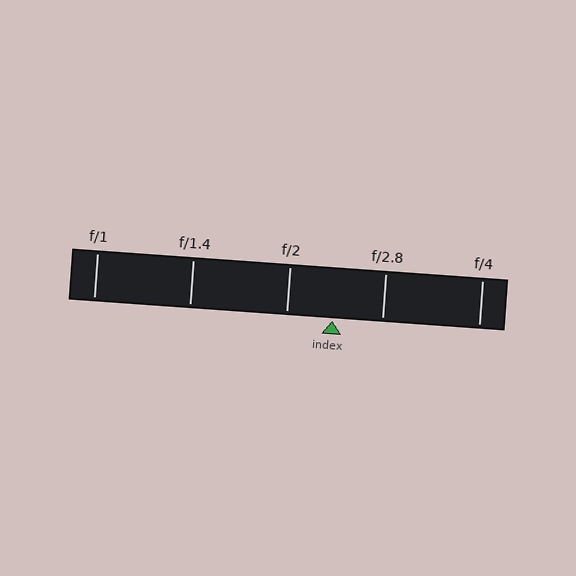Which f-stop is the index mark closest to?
The index mark is closest to f/2.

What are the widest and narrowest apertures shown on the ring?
The widest aperture shown is f/1 and the narrowest is f/4.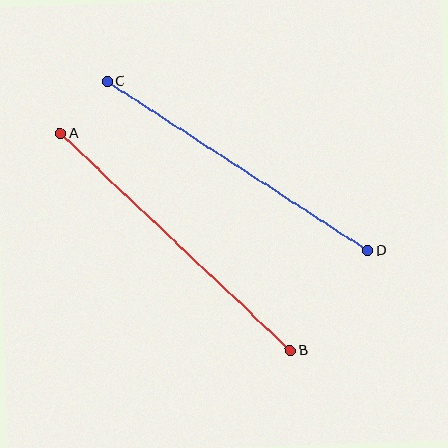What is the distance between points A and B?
The distance is approximately 316 pixels.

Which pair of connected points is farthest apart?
Points A and B are farthest apart.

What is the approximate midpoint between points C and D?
The midpoint is at approximately (238, 166) pixels.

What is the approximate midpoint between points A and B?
The midpoint is at approximately (175, 242) pixels.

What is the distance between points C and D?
The distance is approximately 311 pixels.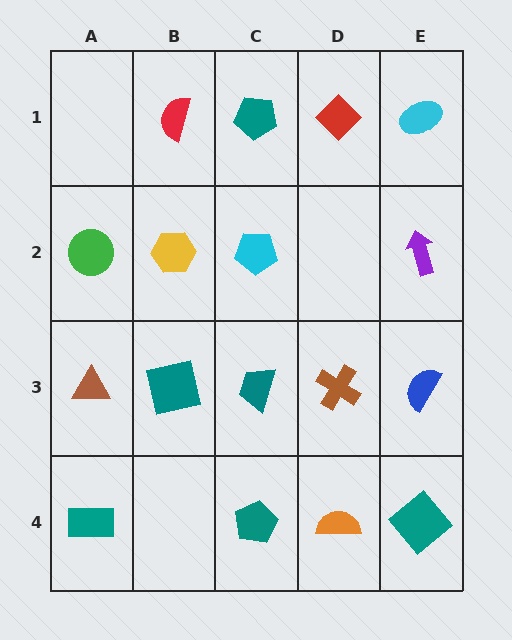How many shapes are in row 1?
4 shapes.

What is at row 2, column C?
A cyan pentagon.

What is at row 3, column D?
A brown cross.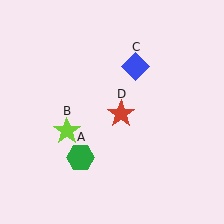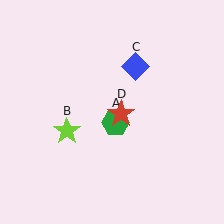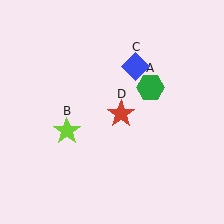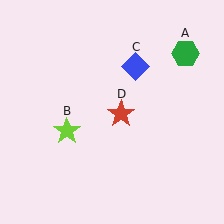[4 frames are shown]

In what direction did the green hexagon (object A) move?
The green hexagon (object A) moved up and to the right.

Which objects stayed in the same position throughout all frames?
Lime star (object B) and blue diamond (object C) and red star (object D) remained stationary.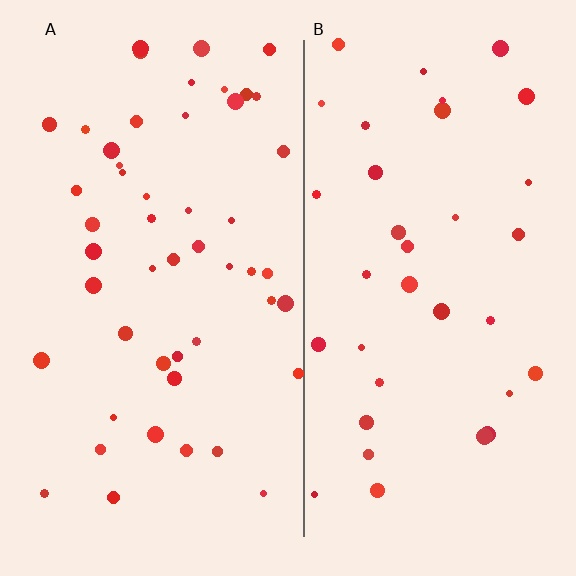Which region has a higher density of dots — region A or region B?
A (the left).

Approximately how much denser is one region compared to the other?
Approximately 1.4× — region A over region B.